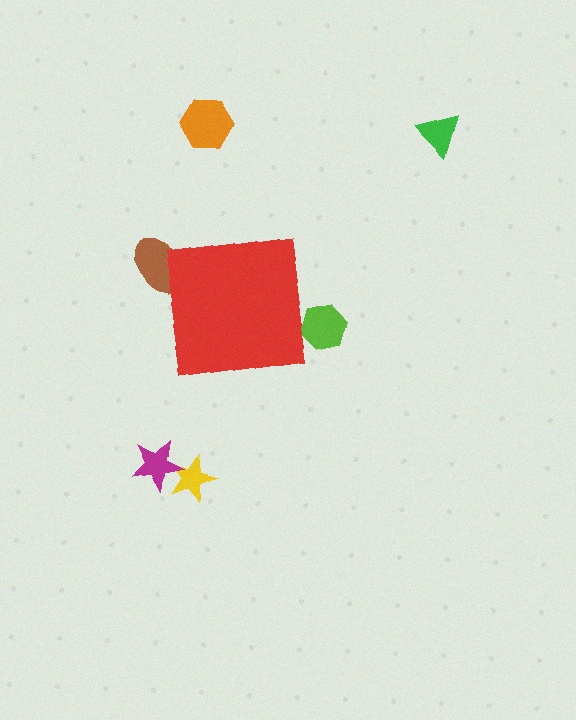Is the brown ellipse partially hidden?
Yes, the brown ellipse is partially hidden behind the red square.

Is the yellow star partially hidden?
No, the yellow star is fully visible.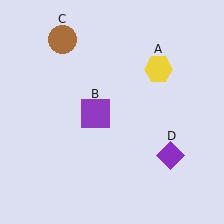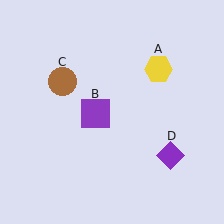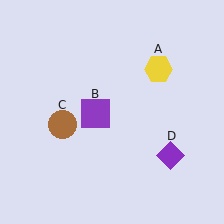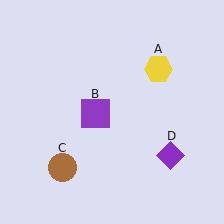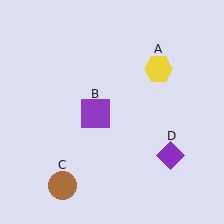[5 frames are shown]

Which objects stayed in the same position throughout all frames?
Yellow hexagon (object A) and purple square (object B) and purple diamond (object D) remained stationary.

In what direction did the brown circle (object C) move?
The brown circle (object C) moved down.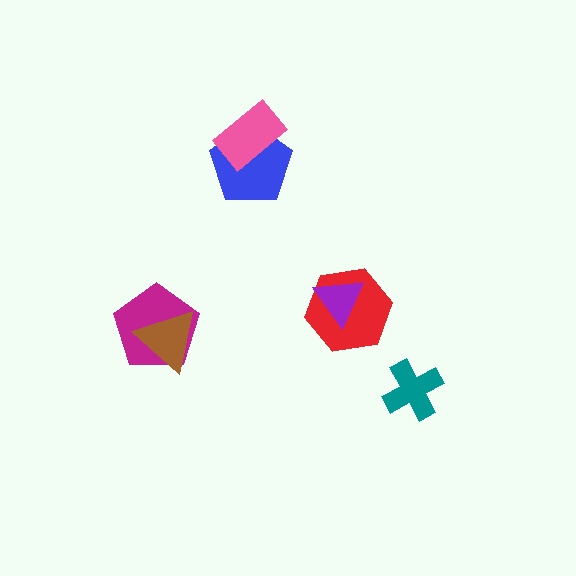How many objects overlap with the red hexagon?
1 object overlaps with the red hexagon.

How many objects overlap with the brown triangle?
1 object overlaps with the brown triangle.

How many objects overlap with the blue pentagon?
1 object overlaps with the blue pentagon.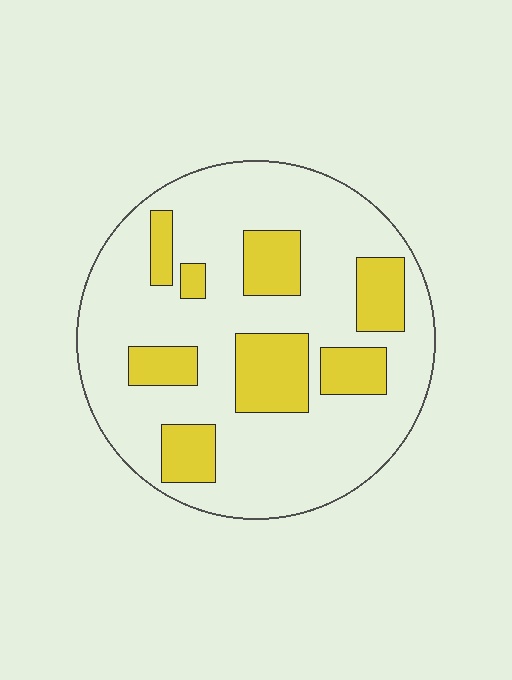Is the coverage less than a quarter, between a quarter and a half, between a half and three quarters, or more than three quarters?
Less than a quarter.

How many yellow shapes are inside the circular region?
8.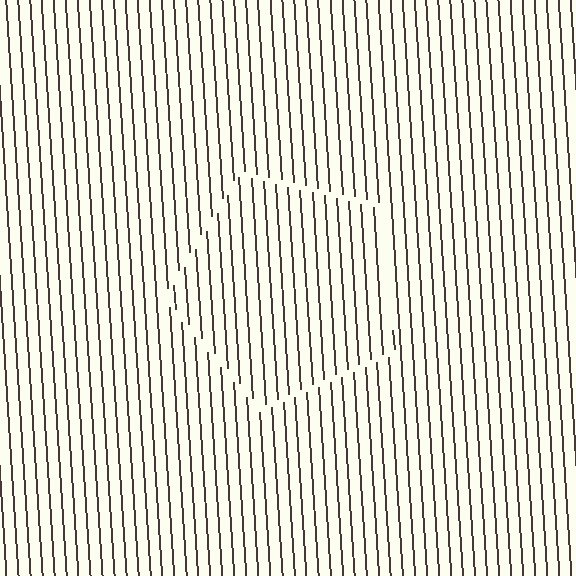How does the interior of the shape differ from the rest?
The interior of the shape contains the same grating, shifted by half a period — the contour is defined by the phase discontinuity where line-ends from the inner and outer gratings abut.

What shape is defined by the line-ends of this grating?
An illusory pentagon. The interior of the shape contains the same grating, shifted by half a period — the contour is defined by the phase discontinuity where line-ends from the inner and outer gratings abut.